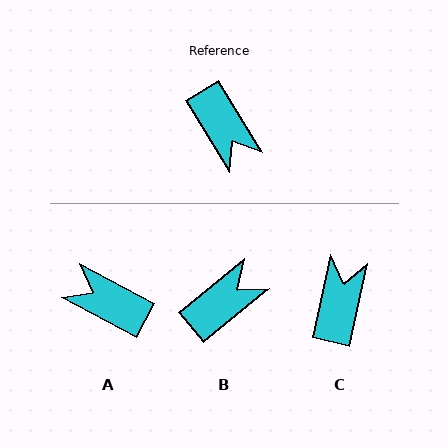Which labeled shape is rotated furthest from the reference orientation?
A, about 149 degrees away.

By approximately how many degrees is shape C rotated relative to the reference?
Approximately 136 degrees counter-clockwise.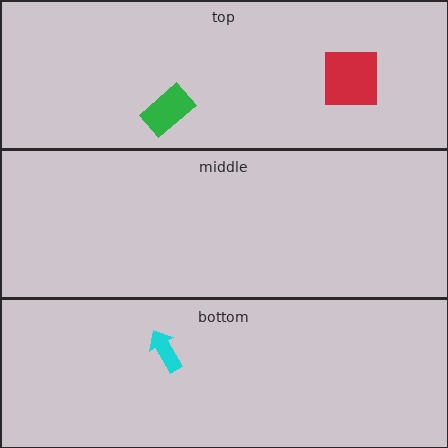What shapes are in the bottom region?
The cyan arrow.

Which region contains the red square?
The top region.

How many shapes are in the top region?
2.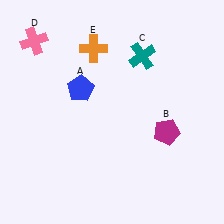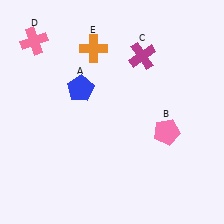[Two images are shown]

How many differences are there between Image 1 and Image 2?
There are 2 differences between the two images.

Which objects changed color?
B changed from magenta to pink. C changed from teal to magenta.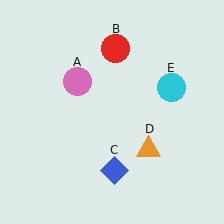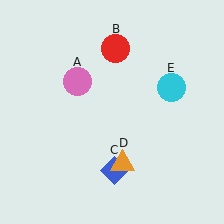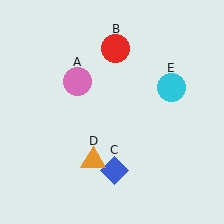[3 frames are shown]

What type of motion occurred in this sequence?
The orange triangle (object D) rotated clockwise around the center of the scene.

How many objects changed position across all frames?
1 object changed position: orange triangle (object D).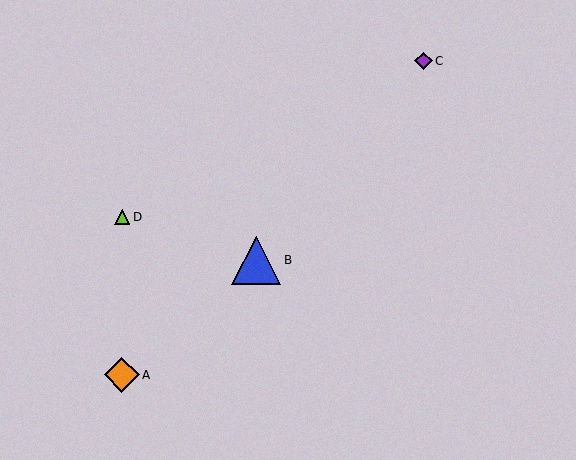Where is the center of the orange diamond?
The center of the orange diamond is at (122, 375).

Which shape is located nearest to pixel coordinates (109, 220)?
The lime triangle (labeled D) at (122, 217) is nearest to that location.